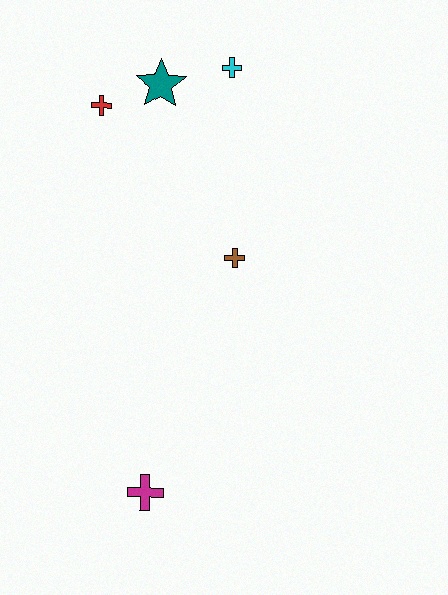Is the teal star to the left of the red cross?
No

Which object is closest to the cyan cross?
The teal star is closest to the cyan cross.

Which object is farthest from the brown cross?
The magenta cross is farthest from the brown cross.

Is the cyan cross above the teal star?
Yes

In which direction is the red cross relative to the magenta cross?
The red cross is above the magenta cross.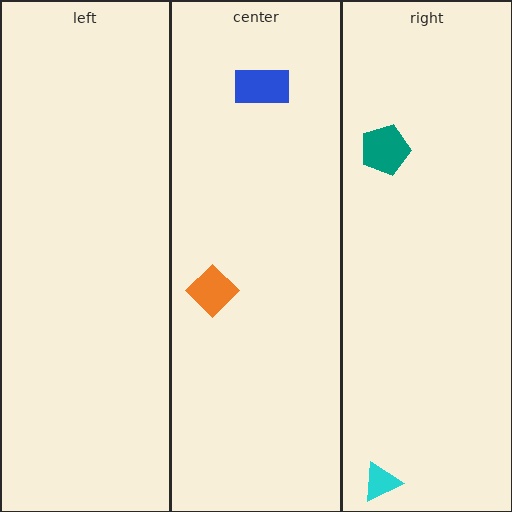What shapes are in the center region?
The blue rectangle, the orange diamond.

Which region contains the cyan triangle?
The right region.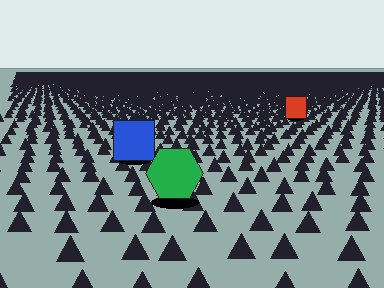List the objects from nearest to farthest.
From nearest to farthest: the green hexagon, the blue square, the red square.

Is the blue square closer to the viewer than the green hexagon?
No. The green hexagon is closer — you can tell from the texture gradient: the ground texture is coarser near it.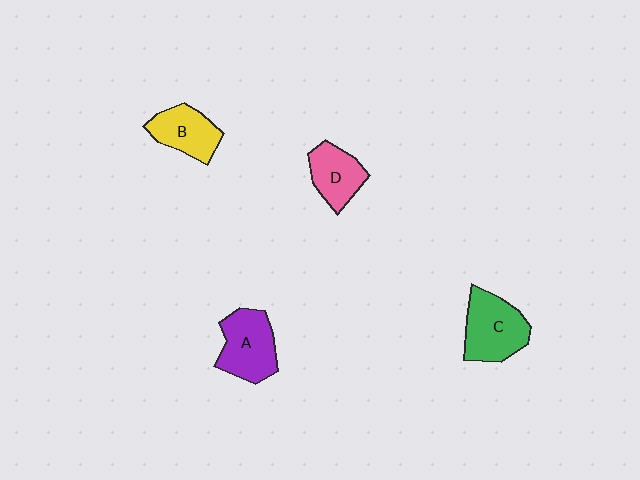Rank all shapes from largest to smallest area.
From largest to smallest: C (green), A (purple), B (yellow), D (pink).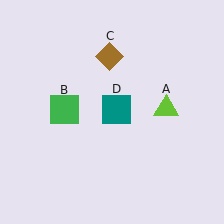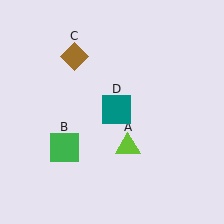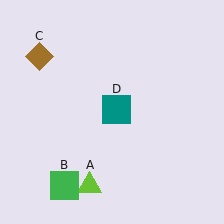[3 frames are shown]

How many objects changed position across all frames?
3 objects changed position: lime triangle (object A), green square (object B), brown diamond (object C).